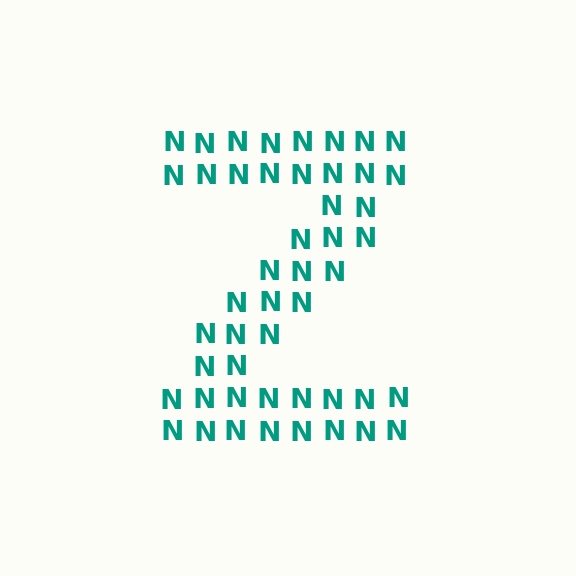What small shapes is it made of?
It is made of small letter N's.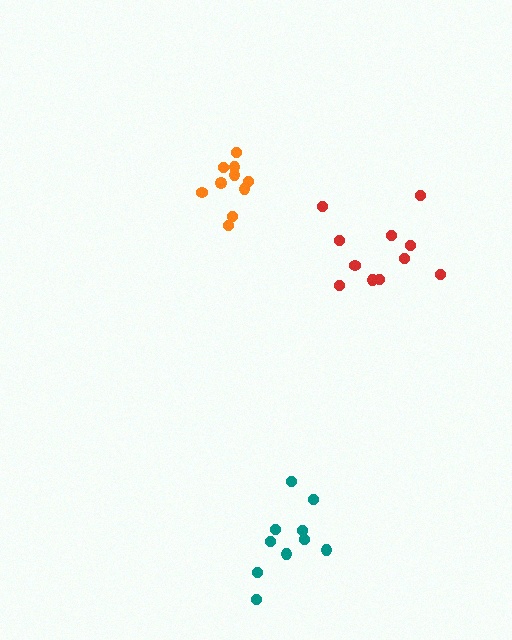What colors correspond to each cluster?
The clusters are colored: orange, teal, red.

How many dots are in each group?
Group 1: 10 dots, Group 2: 10 dots, Group 3: 11 dots (31 total).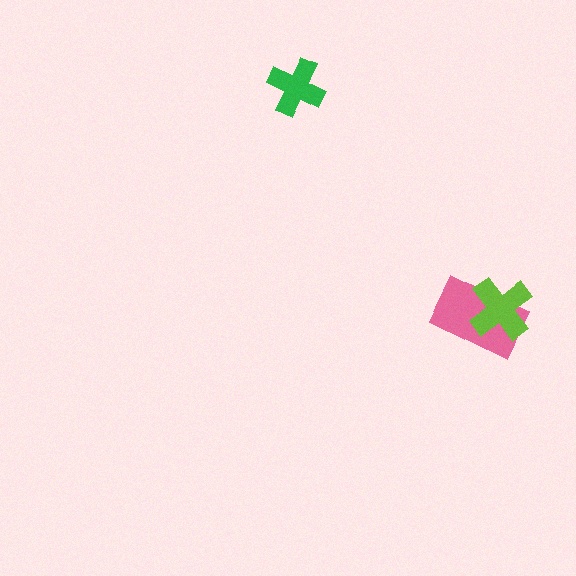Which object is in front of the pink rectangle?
The lime cross is in front of the pink rectangle.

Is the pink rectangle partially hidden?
Yes, it is partially covered by another shape.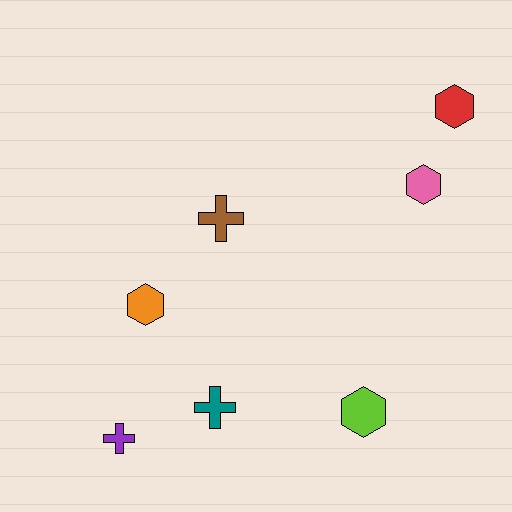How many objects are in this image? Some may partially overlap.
There are 7 objects.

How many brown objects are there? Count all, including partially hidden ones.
There is 1 brown object.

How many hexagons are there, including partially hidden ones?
There are 4 hexagons.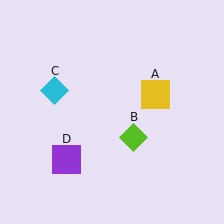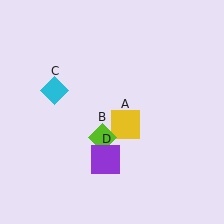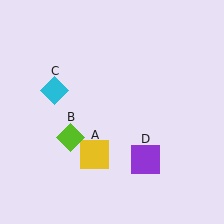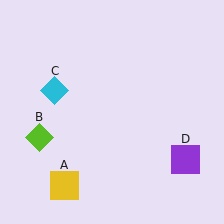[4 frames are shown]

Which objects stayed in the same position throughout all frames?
Cyan diamond (object C) remained stationary.